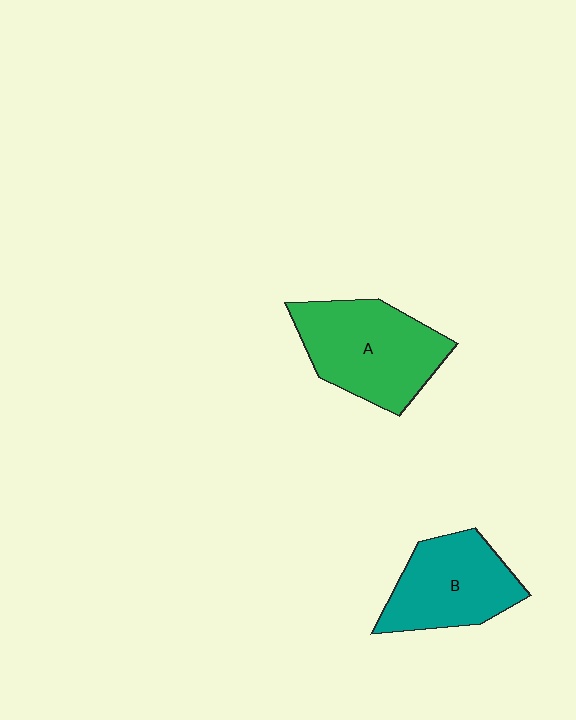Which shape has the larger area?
Shape A (green).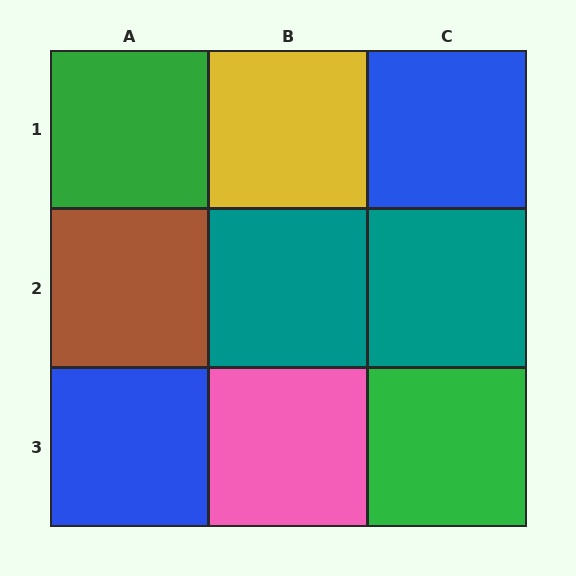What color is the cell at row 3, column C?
Green.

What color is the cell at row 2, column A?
Brown.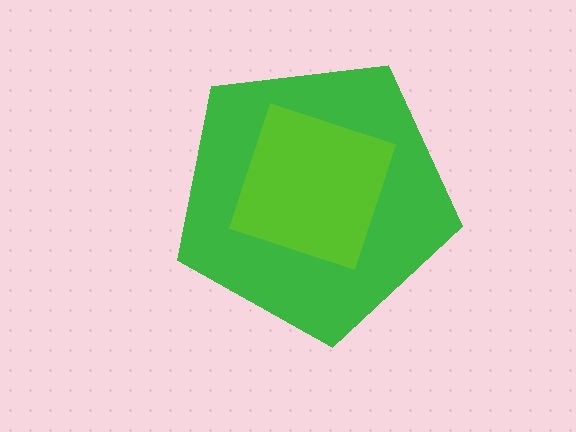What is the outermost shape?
The green pentagon.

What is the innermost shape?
The lime diamond.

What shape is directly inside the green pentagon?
The lime diamond.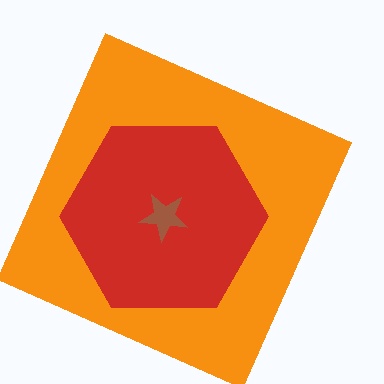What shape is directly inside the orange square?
The red hexagon.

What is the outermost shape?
The orange square.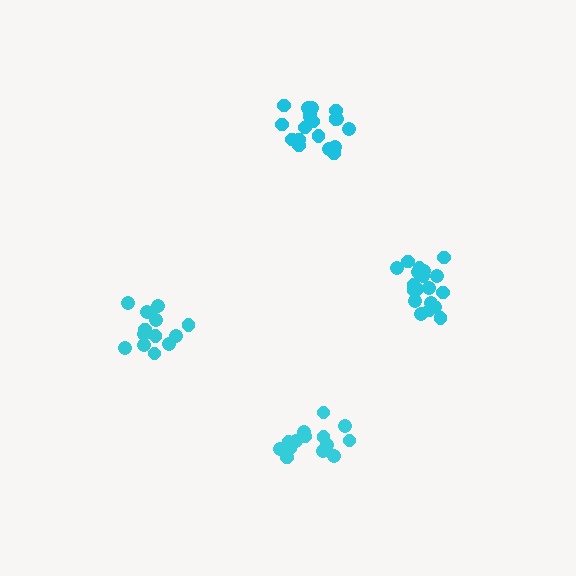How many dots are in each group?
Group 1: 14 dots, Group 2: 15 dots, Group 3: 20 dots, Group 4: 19 dots (68 total).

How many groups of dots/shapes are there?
There are 4 groups.